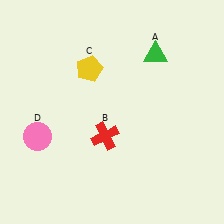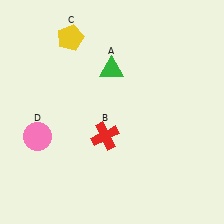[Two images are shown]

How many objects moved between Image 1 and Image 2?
2 objects moved between the two images.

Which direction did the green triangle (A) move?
The green triangle (A) moved left.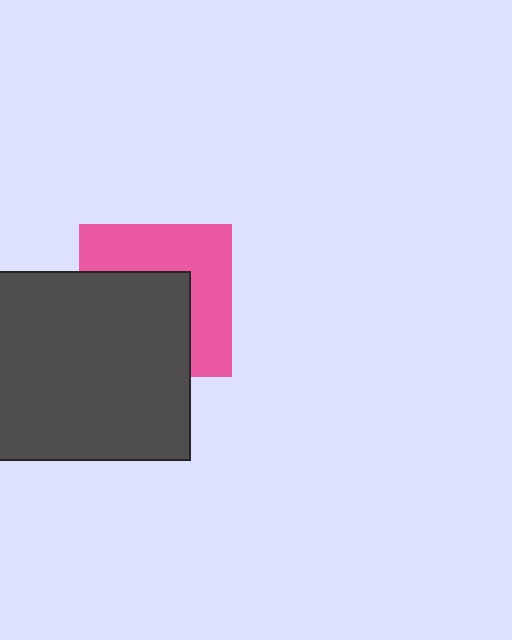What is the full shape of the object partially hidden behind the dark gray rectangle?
The partially hidden object is a pink square.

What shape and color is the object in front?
The object in front is a dark gray rectangle.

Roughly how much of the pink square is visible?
About half of it is visible (roughly 49%).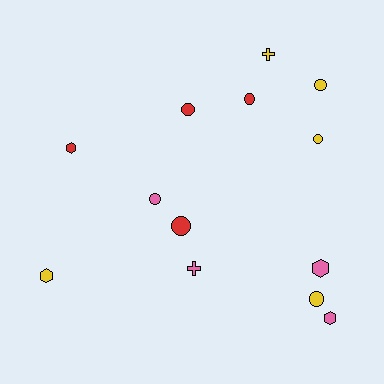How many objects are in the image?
There are 13 objects.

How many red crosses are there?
There are no red crosses.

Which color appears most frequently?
Yellow, with 5 objects.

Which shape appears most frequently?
Circle, with 7 objects.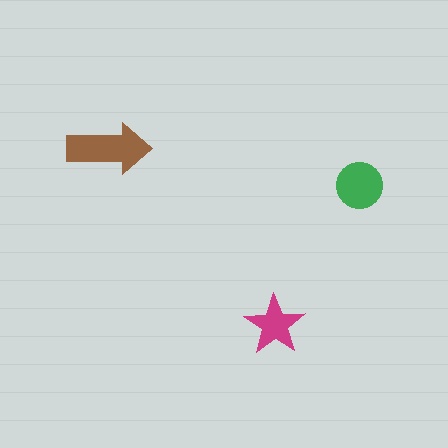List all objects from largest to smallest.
The brown arrow, the green circle, the magenta star.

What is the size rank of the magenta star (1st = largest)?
3rd.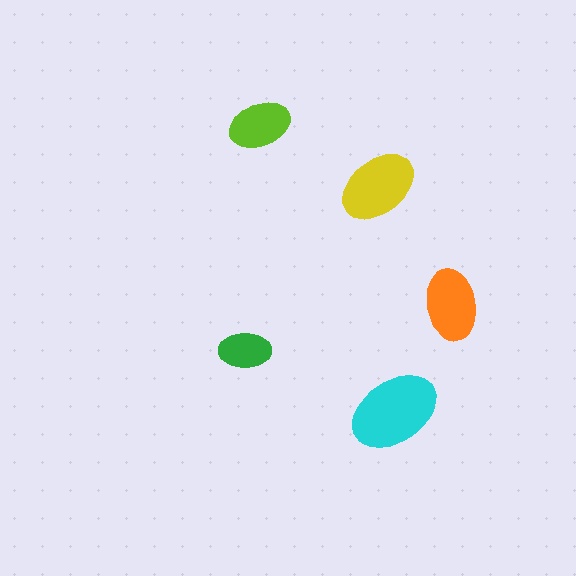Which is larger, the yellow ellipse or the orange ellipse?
The yellow one.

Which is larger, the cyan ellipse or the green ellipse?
The cyan one.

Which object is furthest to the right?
The orange ellipse is rightmost.